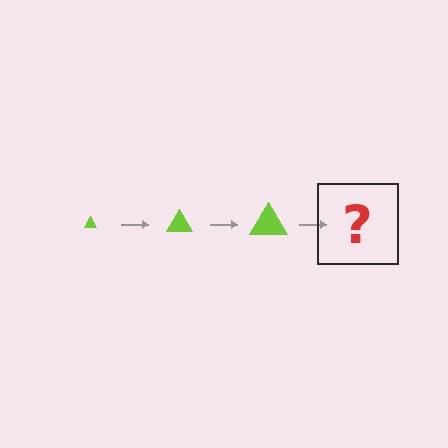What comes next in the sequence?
The next element should be a lime triangle, larger than the previous one.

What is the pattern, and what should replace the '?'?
The pattern is that the triangle gets progressively larger each step. The '?' should be a lime triangle, larger than the previous one.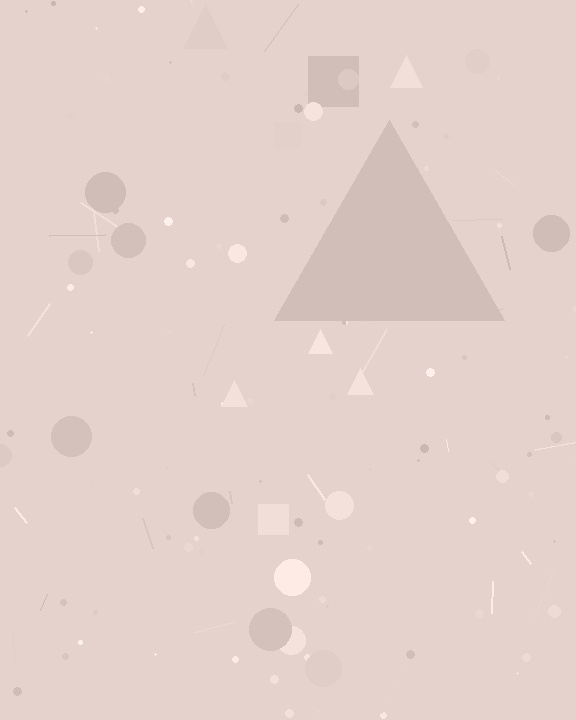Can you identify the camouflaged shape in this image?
The camouflaged shape is a triangle.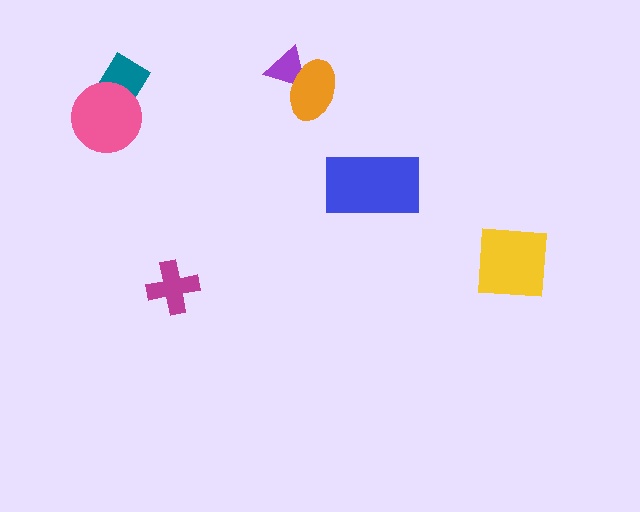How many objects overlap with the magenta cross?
0 objects overlap with the magenta cross.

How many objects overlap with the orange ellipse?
1 object overlaps with the orange ellipse.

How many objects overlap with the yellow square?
0 objects overlap with the yellow square.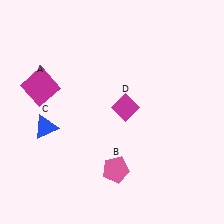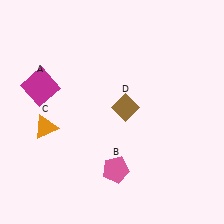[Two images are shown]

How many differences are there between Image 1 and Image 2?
There are 2 differences between the two images.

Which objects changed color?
C changed from blue to orange. D changed from magenta to brown.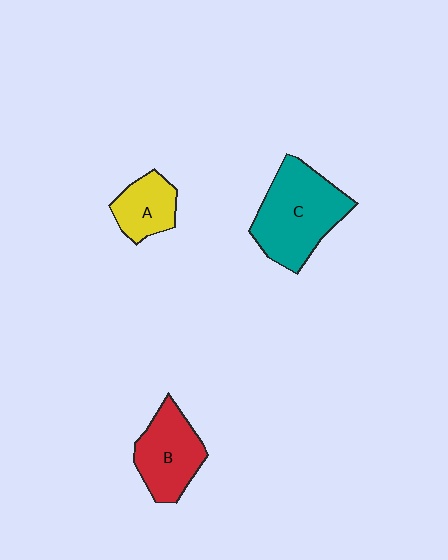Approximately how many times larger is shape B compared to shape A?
Approximately 1.4 times.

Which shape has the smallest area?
Shape A (yellow).